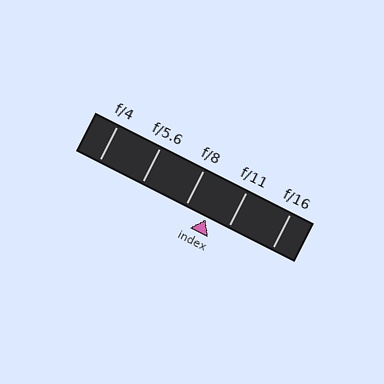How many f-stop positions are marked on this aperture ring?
There are 5 f-stop positions marked.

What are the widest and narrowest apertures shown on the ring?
The widest aperture shown is f/4 and the narrowest is f/16.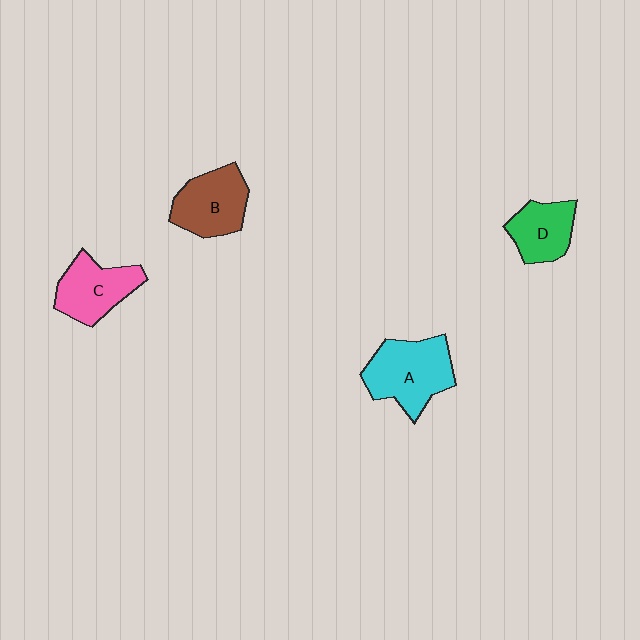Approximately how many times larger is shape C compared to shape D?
Approximately 1.2 times.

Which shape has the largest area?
Shape A (cyan).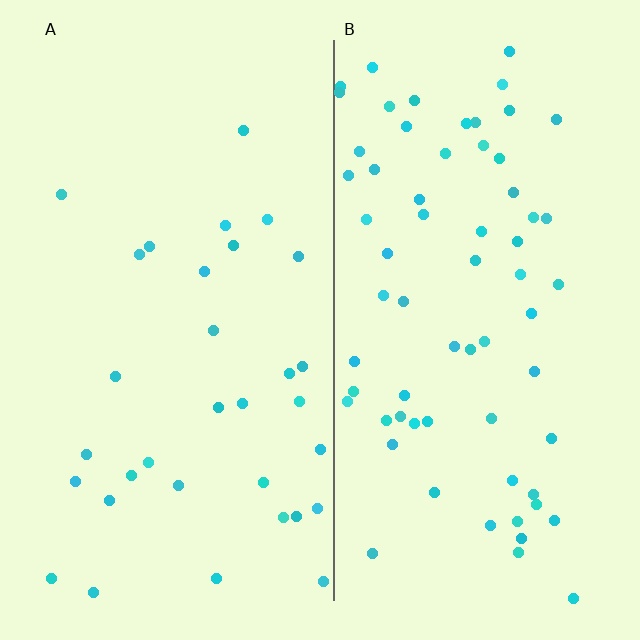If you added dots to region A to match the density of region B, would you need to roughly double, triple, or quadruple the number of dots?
Approximately double.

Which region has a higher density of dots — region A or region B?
B (the right).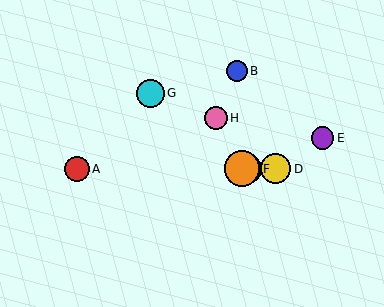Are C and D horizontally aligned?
Yes, both are at y≈169.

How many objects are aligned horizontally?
4 objects (A, C, D, F) are aligned horizontally.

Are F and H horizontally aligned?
No, F is at y≈169 and H is at y≈118.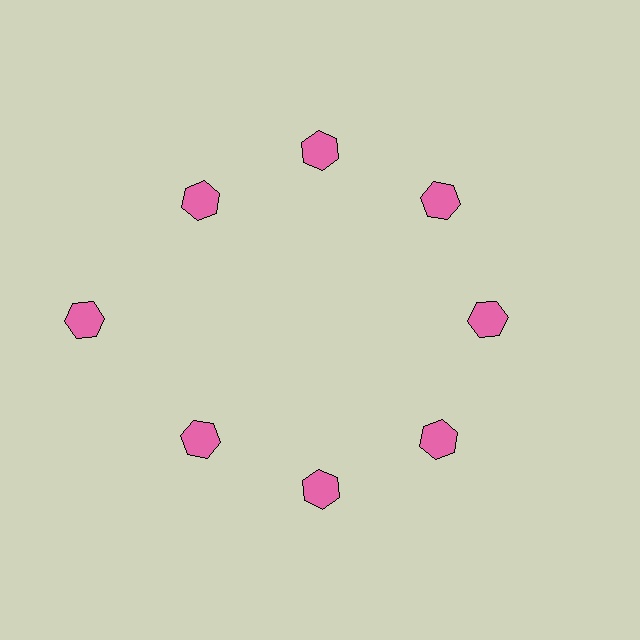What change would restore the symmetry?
The symmetry would be restored by moving it inward, back onto the ring so that all 8 hexagons sit at equal angles and equal distance from the center.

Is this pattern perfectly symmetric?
No. The 8 pink hexagons are arranged in a ring, but one element near the 9 o'clock position is pushed outward from the center, breaking the 8-fold rotational symmetry.